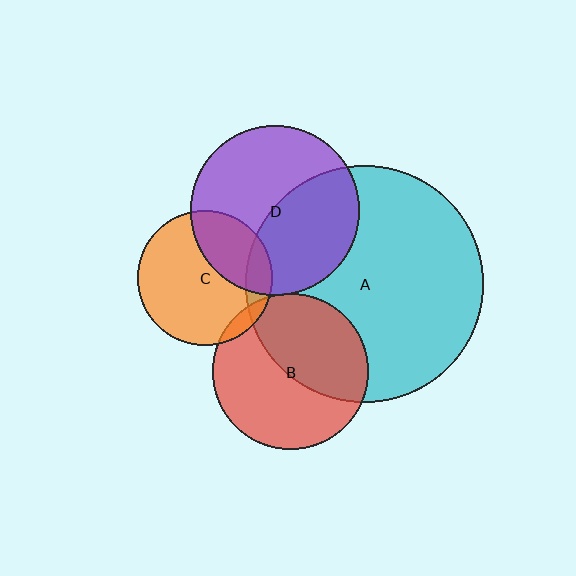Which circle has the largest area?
Circle A (cyan).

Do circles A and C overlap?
Yes.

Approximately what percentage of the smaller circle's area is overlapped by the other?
Approximately 10%.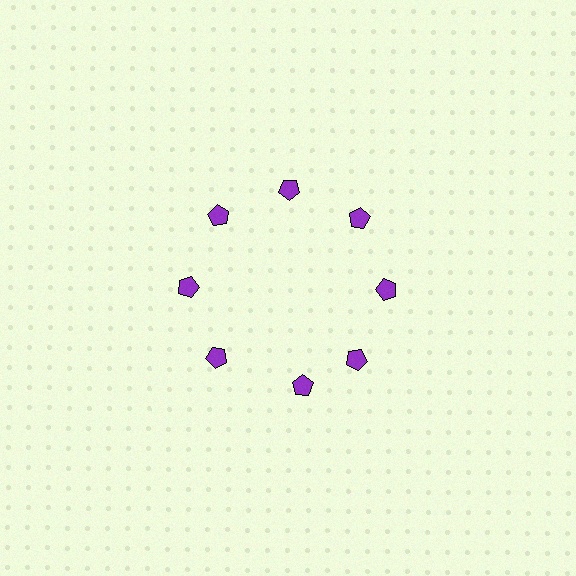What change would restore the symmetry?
The symmetry would be restored by rotating it back into even spacing with its neighbors so that all 8 pentagons sit at equal angles and equal distance from the center.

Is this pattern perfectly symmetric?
No. The 8 purple pentagons are arranged in a ring, but one element near the 6 o'clock position is rotated out of alignment along the ring, breaking the 8-fold rotational symmetry.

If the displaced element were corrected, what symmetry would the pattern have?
It would have 8-fold rotational symmetry — the pattern would map onto itself every 45 degrees.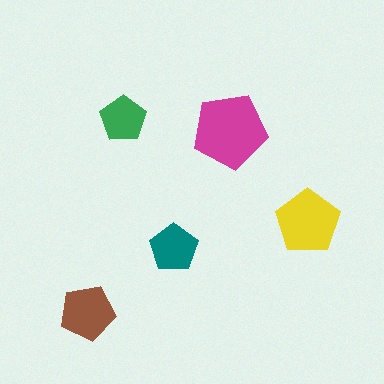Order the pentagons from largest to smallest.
the magenta one, the yellow one, the brown one, the teal one, the green one.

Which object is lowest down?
The brown pentagon is bottommost.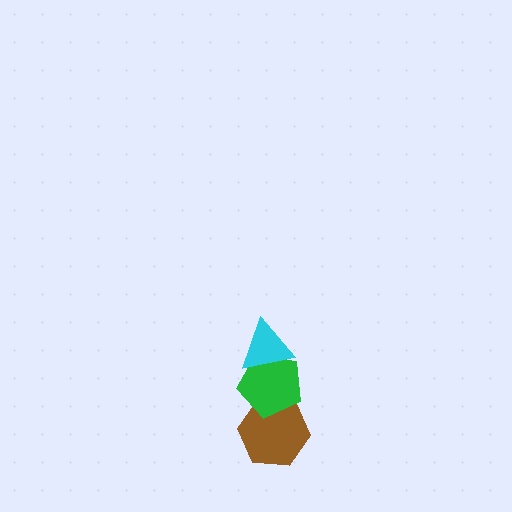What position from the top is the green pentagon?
The green pentagon is 2nd from the top.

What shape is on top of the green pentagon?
The cyan triangle is on top of the green pentagon.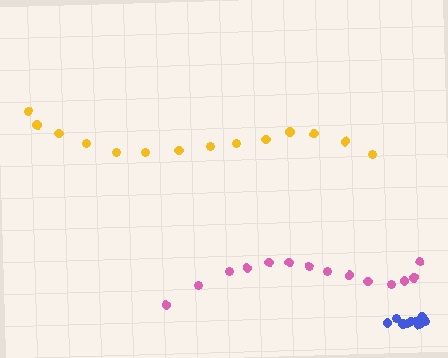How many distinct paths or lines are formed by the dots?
There are 3 distinct paths.